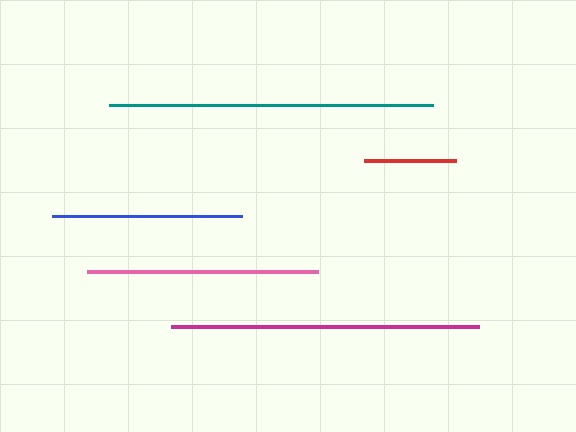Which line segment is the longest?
The teal line is the longest at approximately 325 pixels.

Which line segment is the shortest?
The red line is the shortest at approximately 92 pixels.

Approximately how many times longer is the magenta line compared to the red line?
The magenta line is approximately 3.4 times the length of the red line.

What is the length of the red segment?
The red segment is approximately 92 pixels long.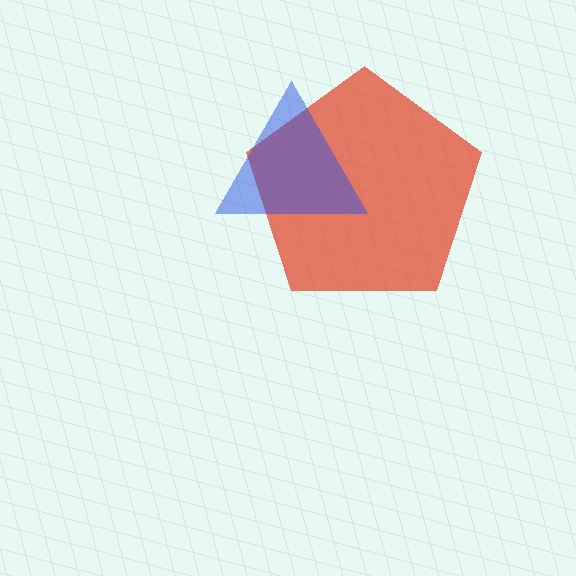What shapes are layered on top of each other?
The layered shapes are: a red pentagon, a blue triangle.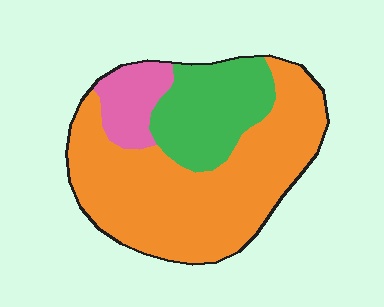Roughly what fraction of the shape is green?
Green covers 24% of the shape.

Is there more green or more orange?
Orange.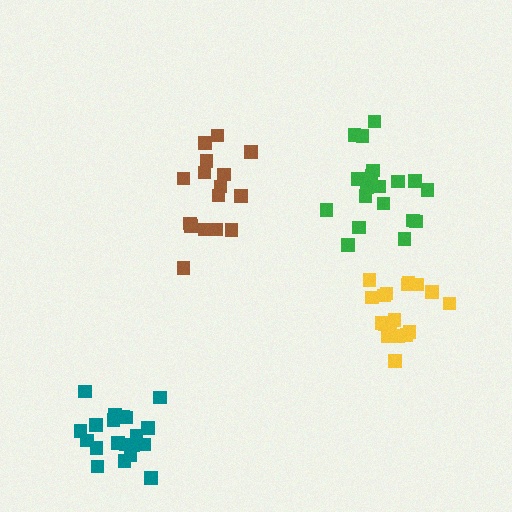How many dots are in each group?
Group 1: 20 dots, Group 2: 20 dots, Group 3: 16 dots, Group 4: 19 dots (75 total).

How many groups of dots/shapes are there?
There are 4 groups.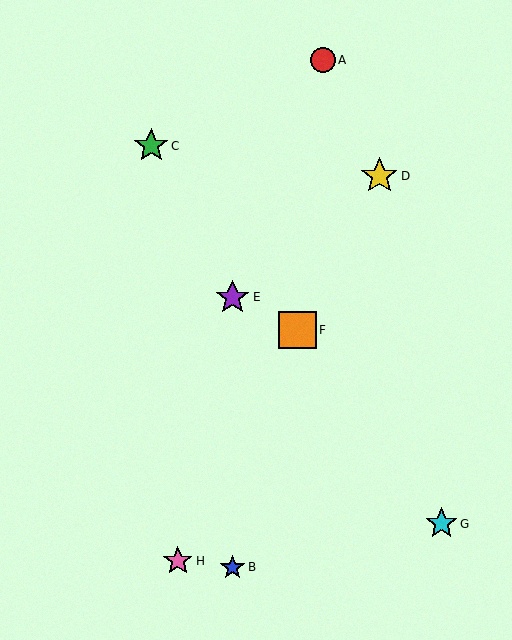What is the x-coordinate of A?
Object A is at x≈323.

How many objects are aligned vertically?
2 objects (B, E) are aligned vertically.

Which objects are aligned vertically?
Objects B, E are aligned vertically.